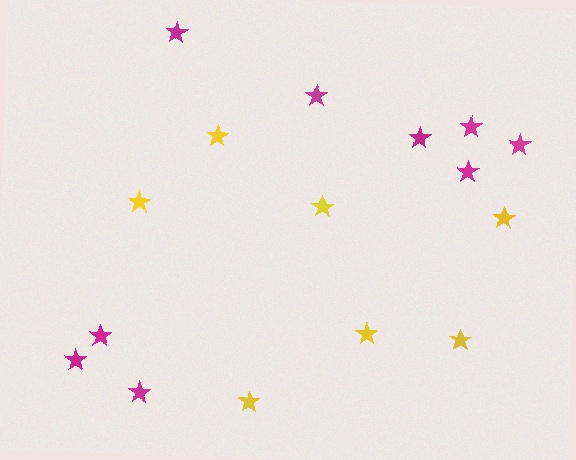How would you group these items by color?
There are 2 groups: one group of yellow stars (7) and one group of magenta stars (9).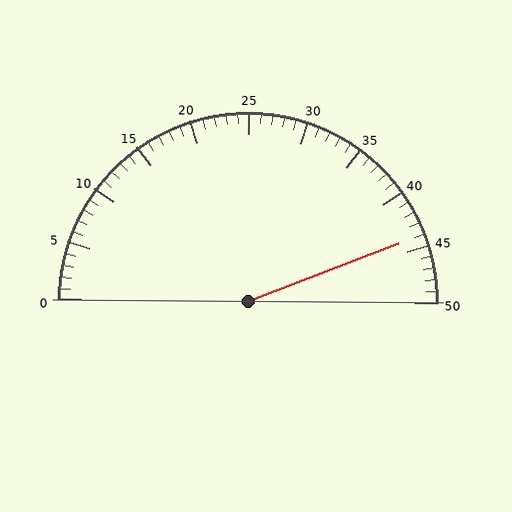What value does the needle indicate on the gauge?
The needle indicates approximately 44.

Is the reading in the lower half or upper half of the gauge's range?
The reading is in the upper half of the range (0 to 50).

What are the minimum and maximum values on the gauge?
The gauge ranges from 0 to 50.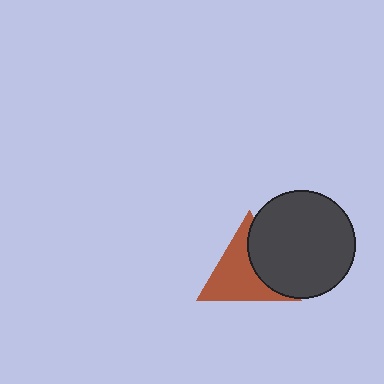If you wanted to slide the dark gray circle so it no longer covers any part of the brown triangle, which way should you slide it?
Slide it right — that is the most direct way to separate the two shapes.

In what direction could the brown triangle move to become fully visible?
The brown triangle could move left. That would shift it out from behind the dark gray circle entirely.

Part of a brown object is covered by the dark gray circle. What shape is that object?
It is a triangle.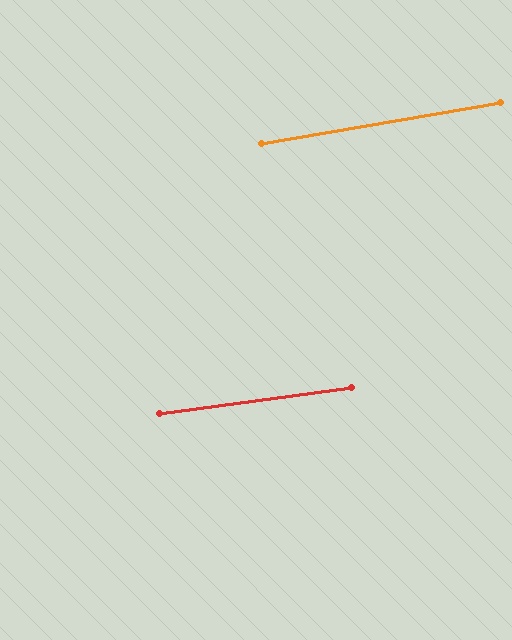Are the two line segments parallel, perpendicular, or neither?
Parallel — their directions differ by only 1.7°.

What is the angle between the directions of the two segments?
Approximately 2 degrees.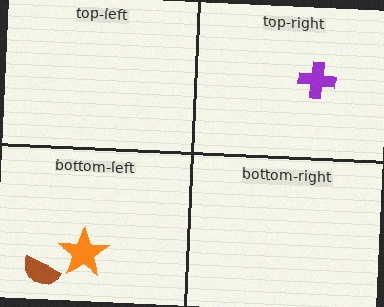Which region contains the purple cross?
The top-right region.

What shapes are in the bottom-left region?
The brown semicircle, the orange star.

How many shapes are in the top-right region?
1.